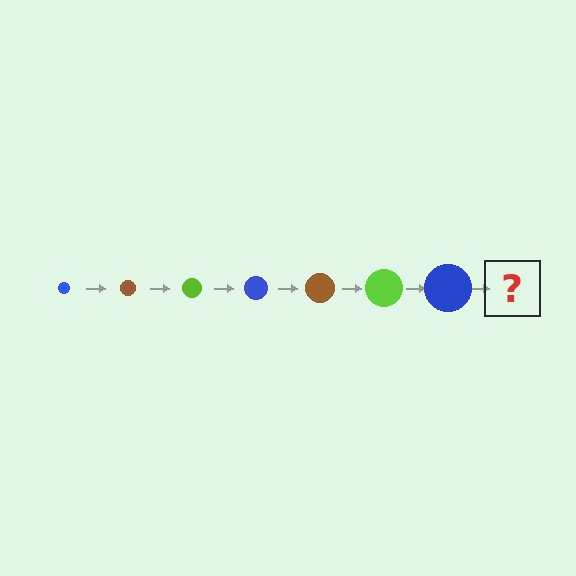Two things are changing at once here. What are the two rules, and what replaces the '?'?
The two rules are that the circle grows larger each step and the color cycles through blue, brown, and lime. The '?' should be a brown circle, larger than the previous one.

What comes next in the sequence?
The next element should be a brown circle, larger than the previous one.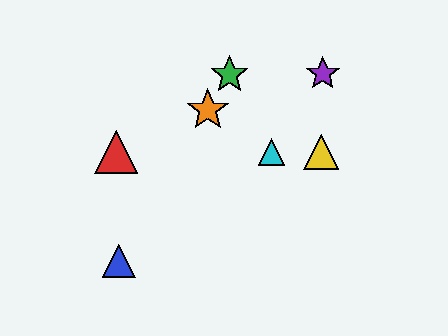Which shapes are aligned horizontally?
The red triangle, the yellow triangle, the cyan triangle are aligned horizontally.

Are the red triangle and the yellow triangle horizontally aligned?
Yes, both are at y≈152.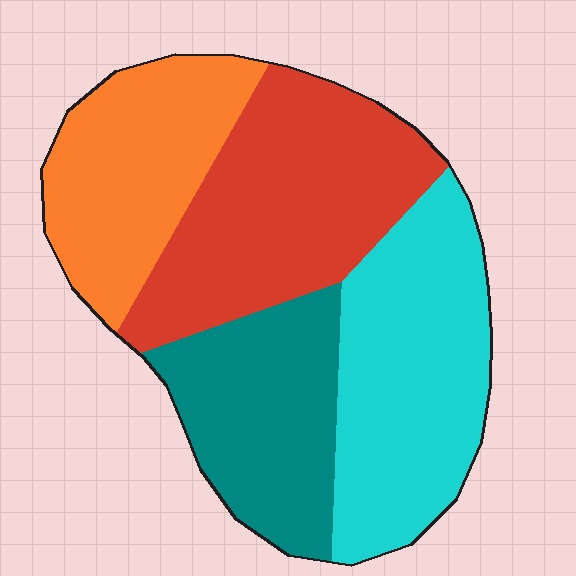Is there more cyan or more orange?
Cyan.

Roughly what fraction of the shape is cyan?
Cyan covers 28% of the shape.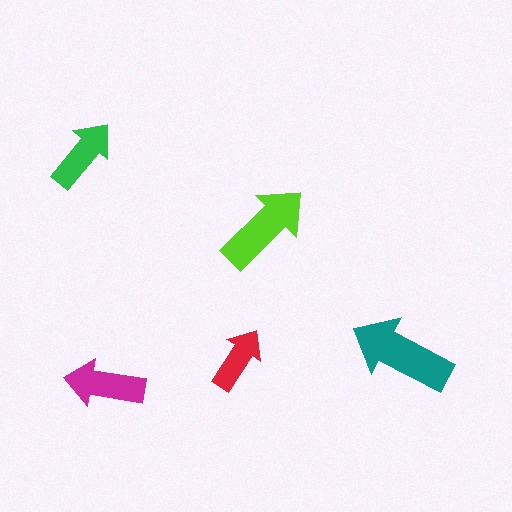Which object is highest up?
The green arrow is topmost.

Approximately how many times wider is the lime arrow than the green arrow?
About 1.5 times wider.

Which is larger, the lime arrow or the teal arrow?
The teal one.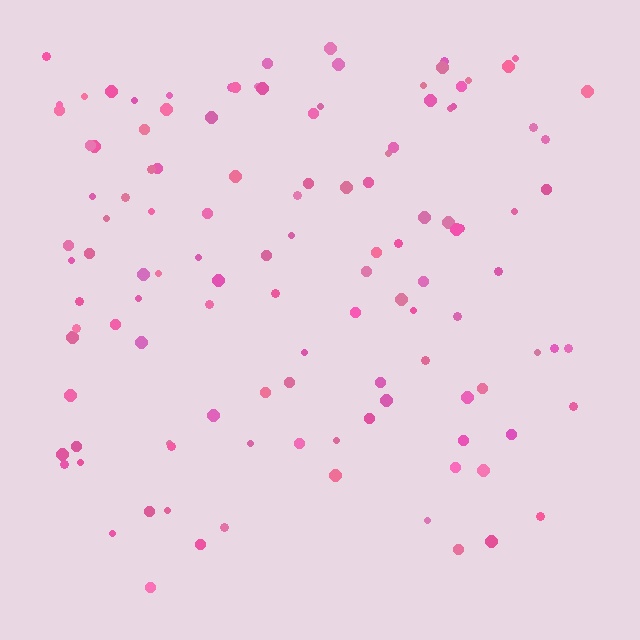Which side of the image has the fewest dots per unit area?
The bottom.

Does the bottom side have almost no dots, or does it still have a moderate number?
Still a moderate number, just noticeably fewer than the top.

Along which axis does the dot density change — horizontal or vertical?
Vertical.